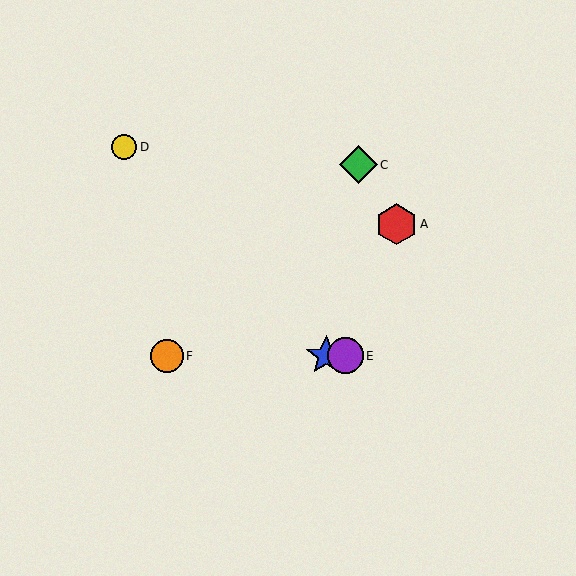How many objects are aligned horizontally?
3 objects (B, E, F) are aligned horizontally.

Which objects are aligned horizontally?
Objects B, E, F are aligned horizontally.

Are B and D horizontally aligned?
No, B is at y≈356 and D is at y≈147.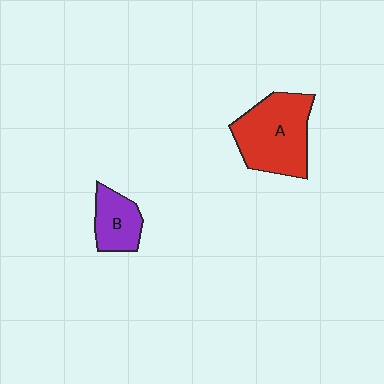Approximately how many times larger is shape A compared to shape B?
Approximately 2.0 times.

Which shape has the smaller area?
Shape B (purple).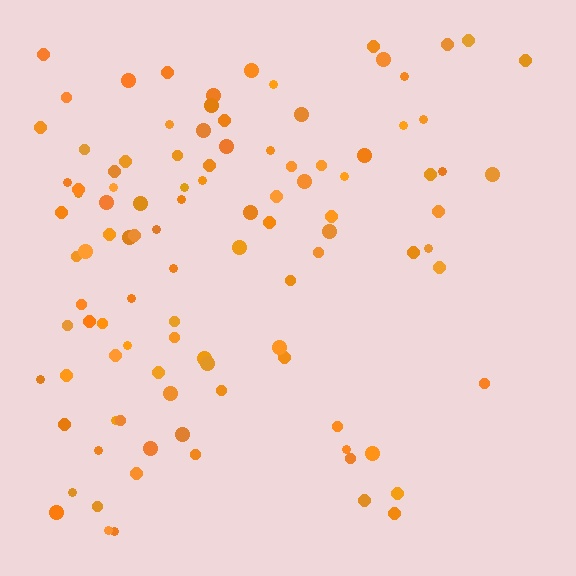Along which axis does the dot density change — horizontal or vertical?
Horizontal.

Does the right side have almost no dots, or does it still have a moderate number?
Still a moderate number, just noticeably fewer than the left.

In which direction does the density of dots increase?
From right to left, with the left side densest.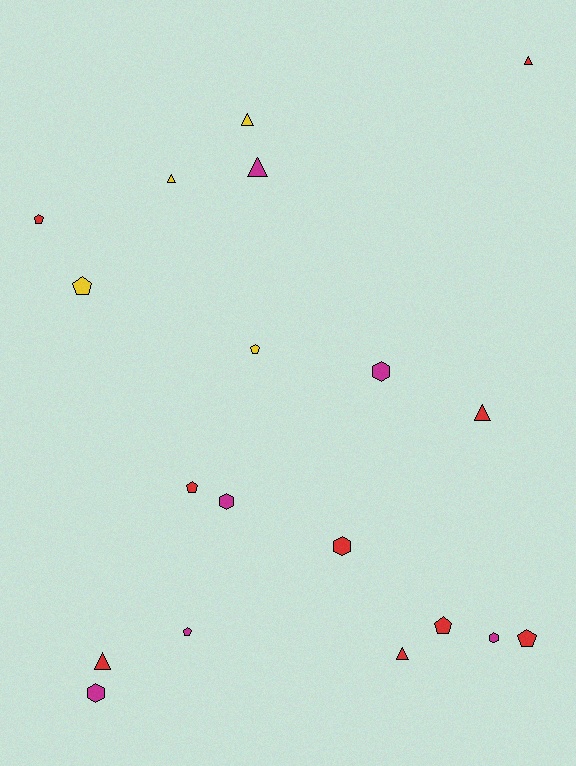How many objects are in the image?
There are 19 objects.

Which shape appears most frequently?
Triangle, with 7 objects.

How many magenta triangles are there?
There is 1 magenta triangle.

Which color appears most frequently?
Red, with 9 objects.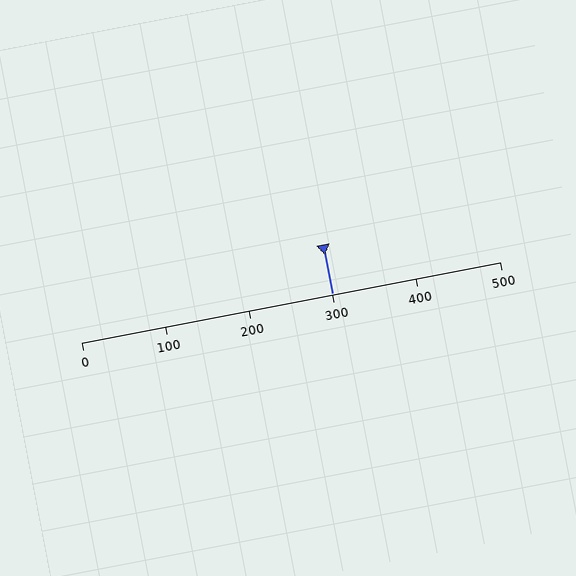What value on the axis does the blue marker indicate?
The marker indicates approximately 300.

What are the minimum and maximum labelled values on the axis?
The axis runs from 0 to 500.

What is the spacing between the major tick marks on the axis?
The major ticks are spaced 100 apart.